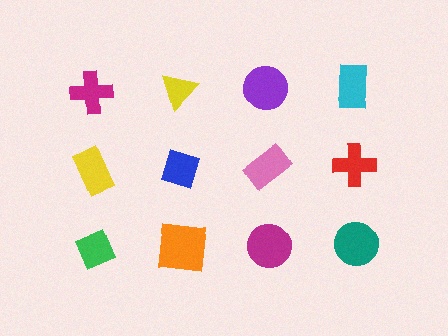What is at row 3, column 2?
An orange square.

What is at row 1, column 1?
A magenta cross.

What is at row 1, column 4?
A cyan rectangle.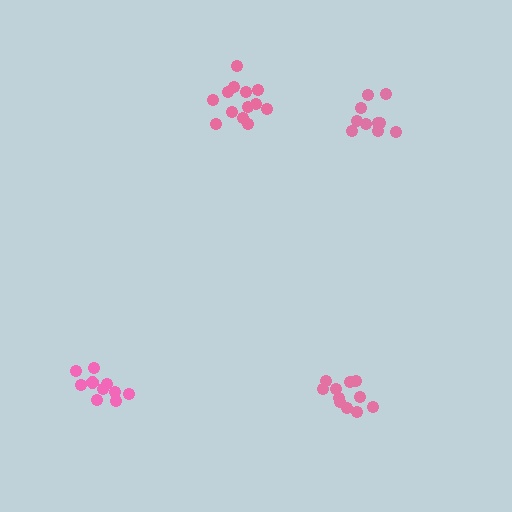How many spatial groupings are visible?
There are 4 spatial groupings.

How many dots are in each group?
Group 1: 10 dots, Group 2: 13 dots, Group 3: 11 dots, Group 4: 10 dots (44 total).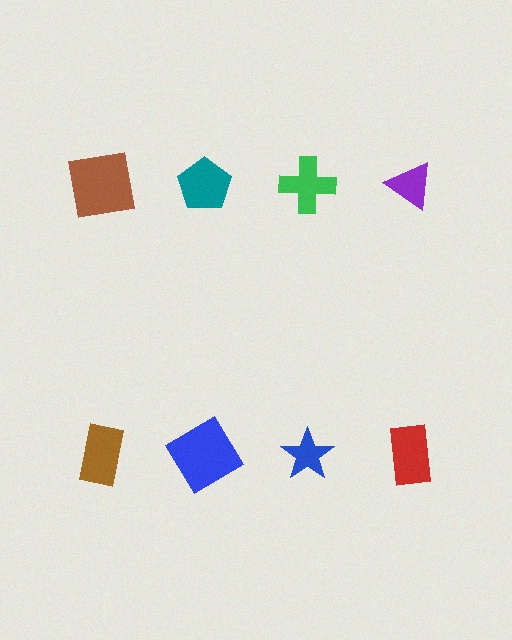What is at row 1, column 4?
A purple triangle.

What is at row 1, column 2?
A teal pentagon.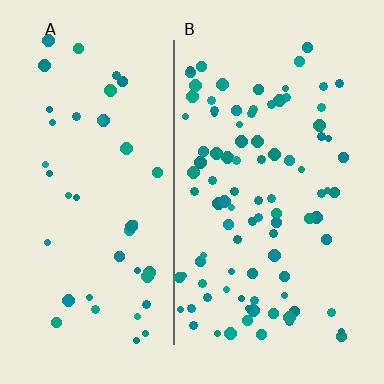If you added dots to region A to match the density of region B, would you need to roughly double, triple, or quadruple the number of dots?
Approximately double.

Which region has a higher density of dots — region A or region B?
B (the right).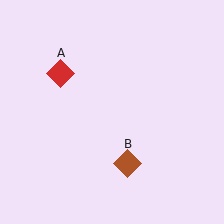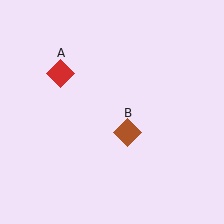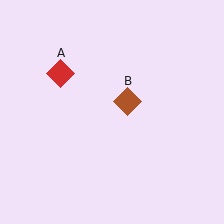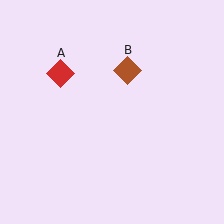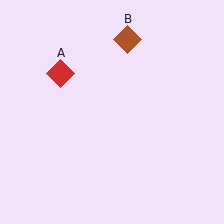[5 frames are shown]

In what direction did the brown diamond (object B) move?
The brown diamond (object B) moved up.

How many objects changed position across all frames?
1 object changed position: brown diamond (object B).